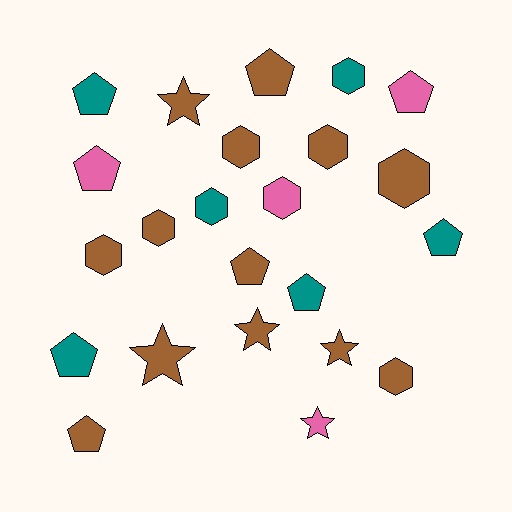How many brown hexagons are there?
There are 6 brown hexagons.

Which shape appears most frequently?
Pentagon, with 9 objects.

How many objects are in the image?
There are 23 objects.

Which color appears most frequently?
Brown, with 13 objects.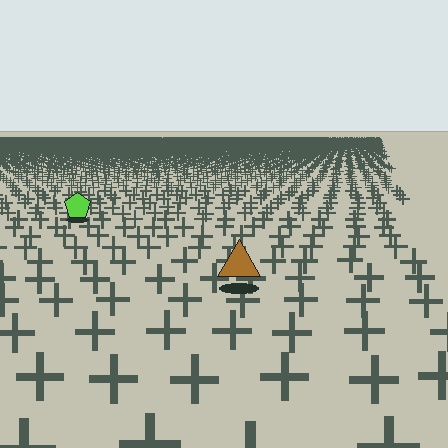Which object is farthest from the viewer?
The lime pentagon is farthest from the viewer. It appears smaller and the ground texture around it is denser.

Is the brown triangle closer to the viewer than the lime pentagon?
Yes. The brown triangle is closer — you can tell from the texture gradient: the ground texture is coarser near it.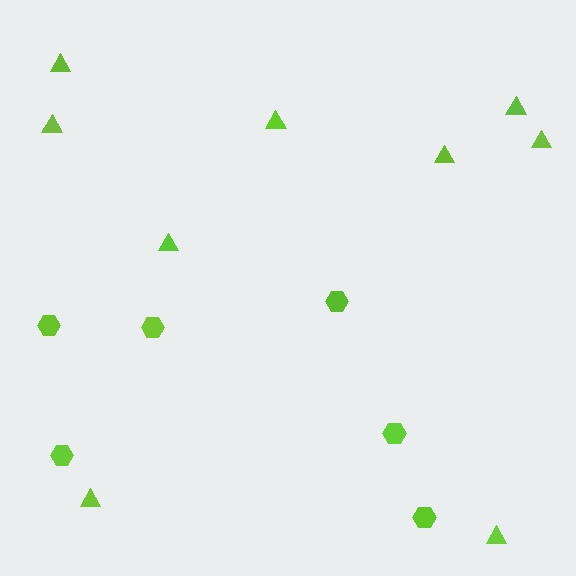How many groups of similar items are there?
There are 2 groups: one group of triangles (9) and one group of hexagons (6).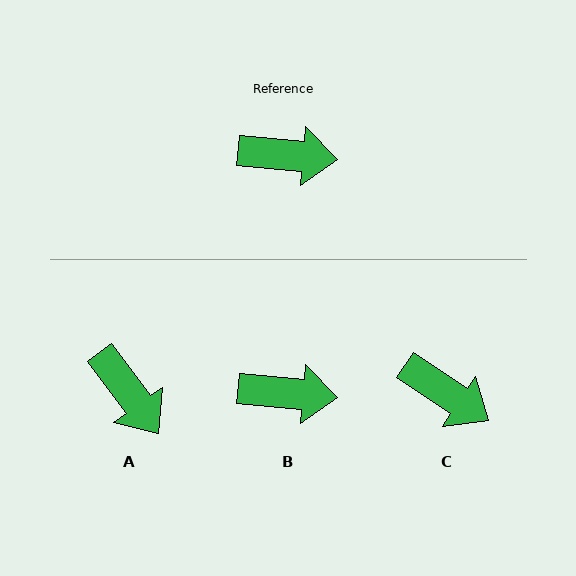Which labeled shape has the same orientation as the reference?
B.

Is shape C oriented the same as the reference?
No, it is off by about 29 degrees.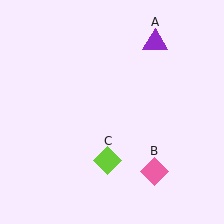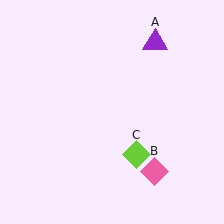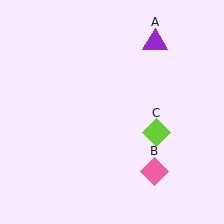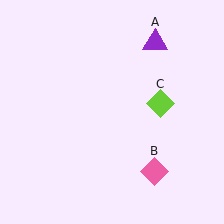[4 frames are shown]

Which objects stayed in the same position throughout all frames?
Purple triangle (object A) and pink diamond (object B) remained stationary.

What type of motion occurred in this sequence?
The lime diamond (object C) rotated counterclockwise around the center of the scene.